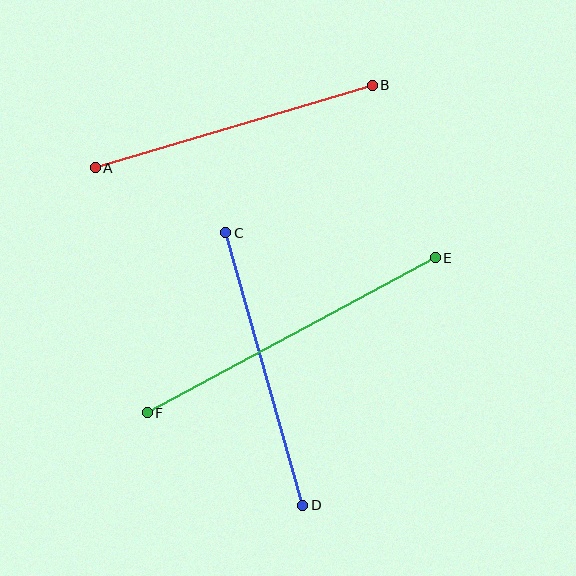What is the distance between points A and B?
The distance is approximately 289 pixels.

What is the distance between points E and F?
The distance is approximately 327 pixels.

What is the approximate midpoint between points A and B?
The midpoint is at approximately (234, 126) pixels.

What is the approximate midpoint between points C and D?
The midpoint is at approximately (264, 369) pixels.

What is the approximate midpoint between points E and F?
The midpoint is at approximately (291, 335) pixels.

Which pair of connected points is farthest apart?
Points E and F are farthest apart.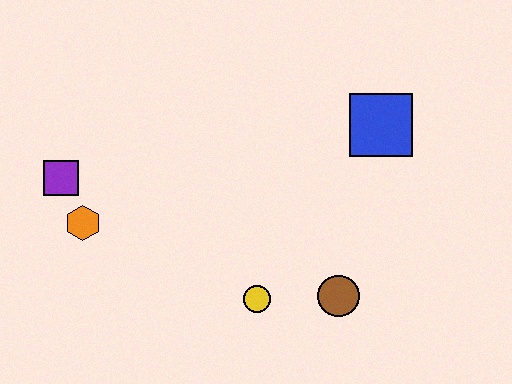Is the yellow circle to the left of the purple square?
No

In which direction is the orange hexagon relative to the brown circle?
The orange hexagon is to the left of the brown circle.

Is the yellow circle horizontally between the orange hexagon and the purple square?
No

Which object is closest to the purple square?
The orange hexagon is closest to the purple square.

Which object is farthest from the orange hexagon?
The blue square is farthest from the orange hexagon.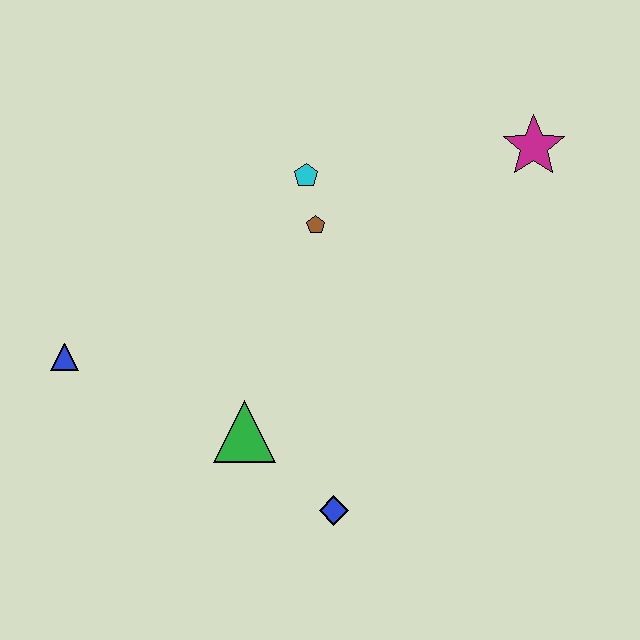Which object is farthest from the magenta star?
The blue triangle is farthest from the magenta star.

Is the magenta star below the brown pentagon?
No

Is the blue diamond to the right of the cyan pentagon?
Yes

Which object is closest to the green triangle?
The blue diamond is closest to the green triangle.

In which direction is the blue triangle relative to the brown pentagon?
The blue triangle is to the left of the brown pentagon.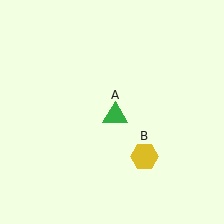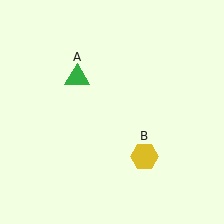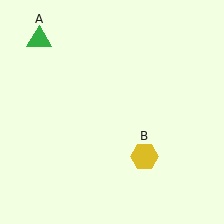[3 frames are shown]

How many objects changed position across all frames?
1 object changed position: green triangle (object A).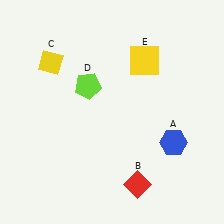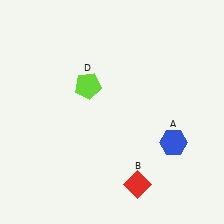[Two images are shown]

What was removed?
The yellow diamond (C), the yellow square (E) were removed in Image 2.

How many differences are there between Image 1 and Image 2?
There are 2 differences between the two images.